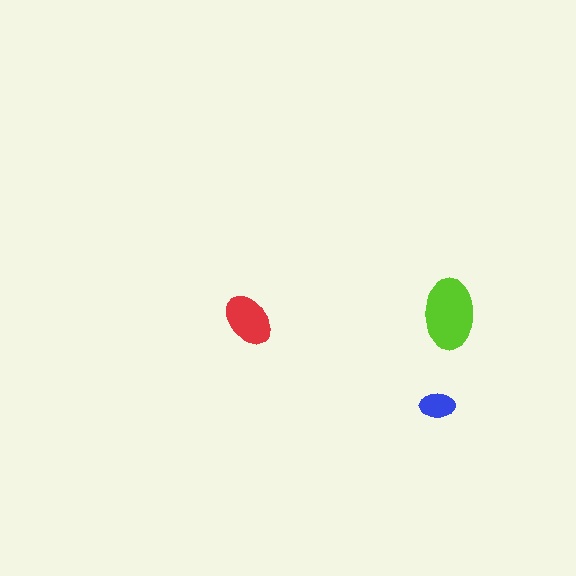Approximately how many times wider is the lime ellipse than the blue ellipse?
About 2 times wider.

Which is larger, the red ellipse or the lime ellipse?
The lime one.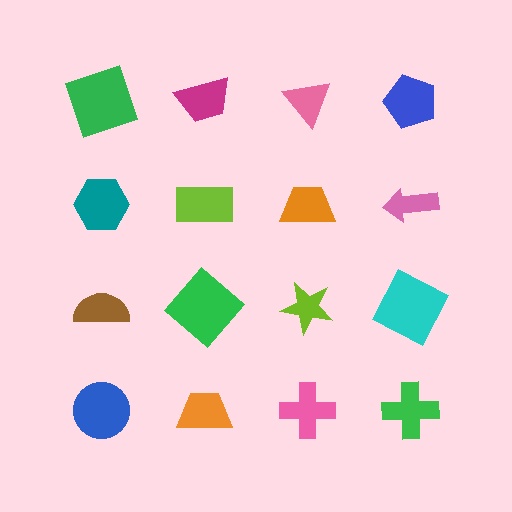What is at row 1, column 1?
A green square.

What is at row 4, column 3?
A pink cross.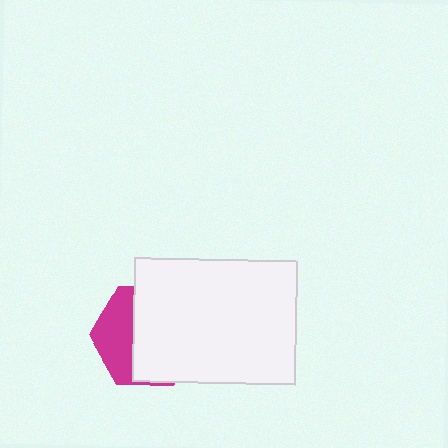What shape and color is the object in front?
The object in front is a white rectangle.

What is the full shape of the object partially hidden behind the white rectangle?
The partially hidden object is a magenta hexagon.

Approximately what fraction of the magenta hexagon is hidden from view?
Roughly 63% of the magenta hexagon is hidden behind the white rectangle.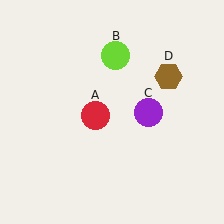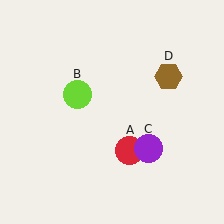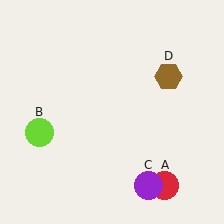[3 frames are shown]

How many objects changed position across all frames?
3 objects changed position: red circle (object A), lime circle (object B), purple circle (object C).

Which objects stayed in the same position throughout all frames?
Brown hexagon (object D) remained stationary.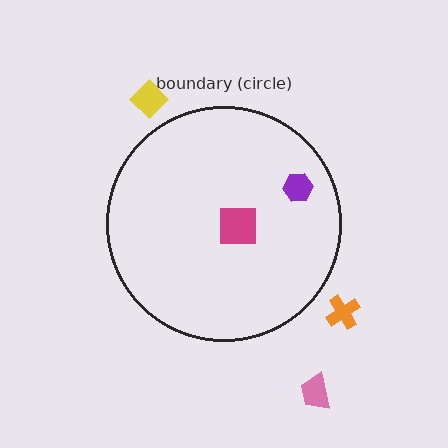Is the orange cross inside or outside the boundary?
Outside.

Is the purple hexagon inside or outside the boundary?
Inside.